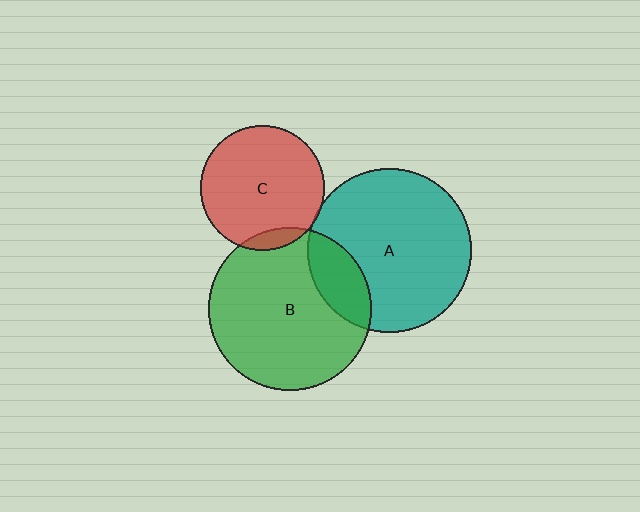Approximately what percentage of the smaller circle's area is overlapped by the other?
Approximately 20%.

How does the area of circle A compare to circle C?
Approximately 1.7 times.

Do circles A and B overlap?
Yes.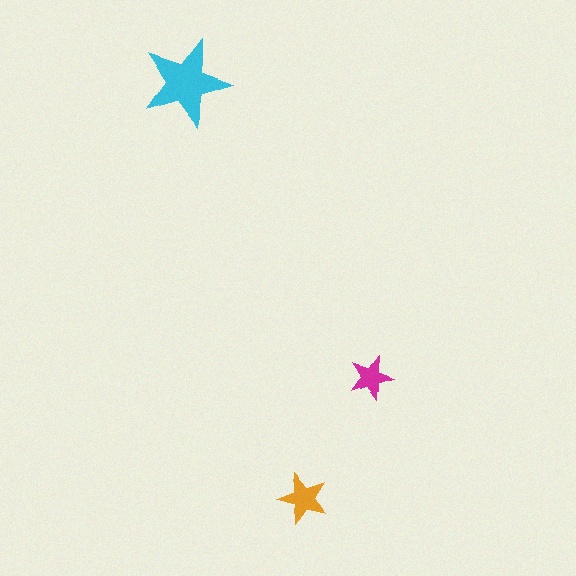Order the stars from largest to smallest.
the cyan one, the orange one, the magenta one.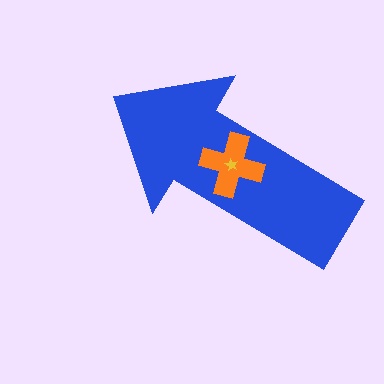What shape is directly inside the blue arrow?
The orange cross.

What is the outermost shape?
The blue arrow.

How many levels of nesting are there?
3.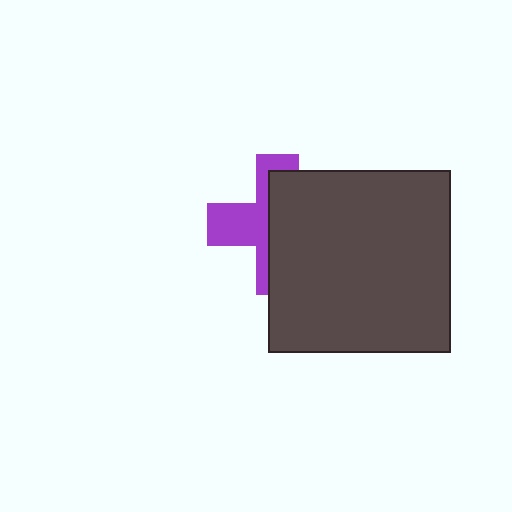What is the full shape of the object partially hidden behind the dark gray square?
The partially hidden object is a purple cross.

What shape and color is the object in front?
The object in front is a dark gray square.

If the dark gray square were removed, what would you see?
You would see the complete purple cross.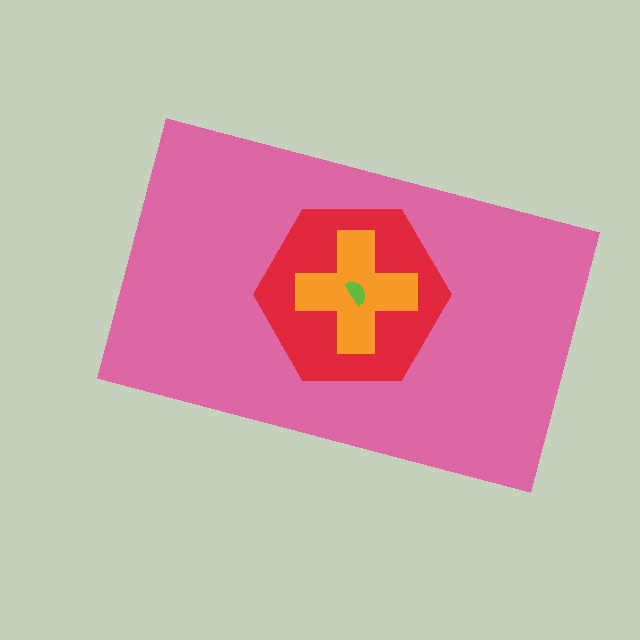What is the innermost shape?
The lime semicircle.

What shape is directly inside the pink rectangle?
The red hexagon.